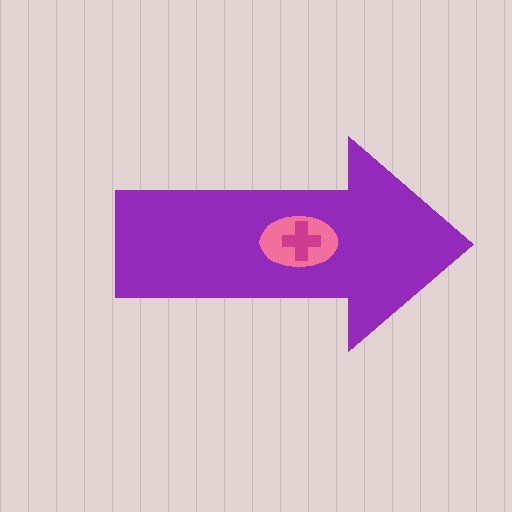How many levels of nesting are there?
3.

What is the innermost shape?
The magenta cross.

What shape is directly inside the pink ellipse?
The magenta cross.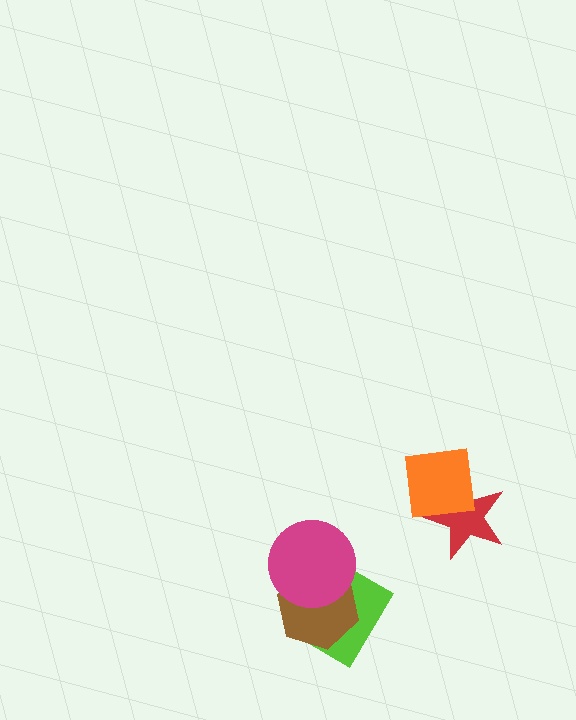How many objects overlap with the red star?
1 object overlaps with the red star.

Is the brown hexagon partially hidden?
Yes, it is partially covered by another shape.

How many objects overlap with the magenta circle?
2 objects overlap with the magenta circle.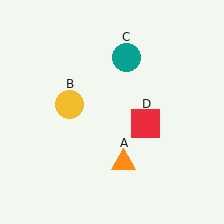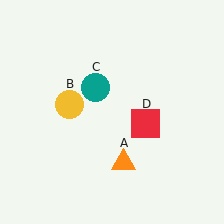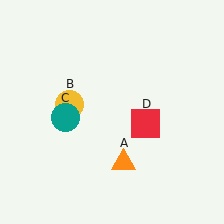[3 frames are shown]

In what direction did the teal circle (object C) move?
The teal circle (object C) moved down and to the left.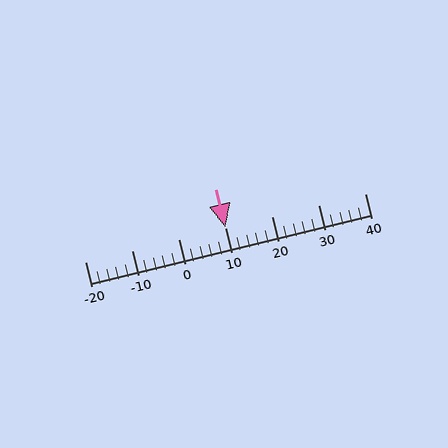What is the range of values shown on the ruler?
The ruler shows values from -20 to 40.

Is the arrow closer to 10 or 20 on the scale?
The arrow is closer to 10.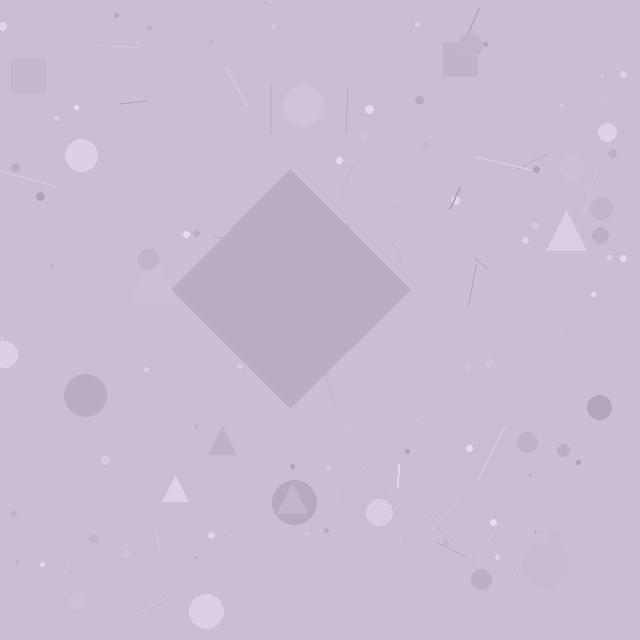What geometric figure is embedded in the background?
A diamond is embedded in the background.